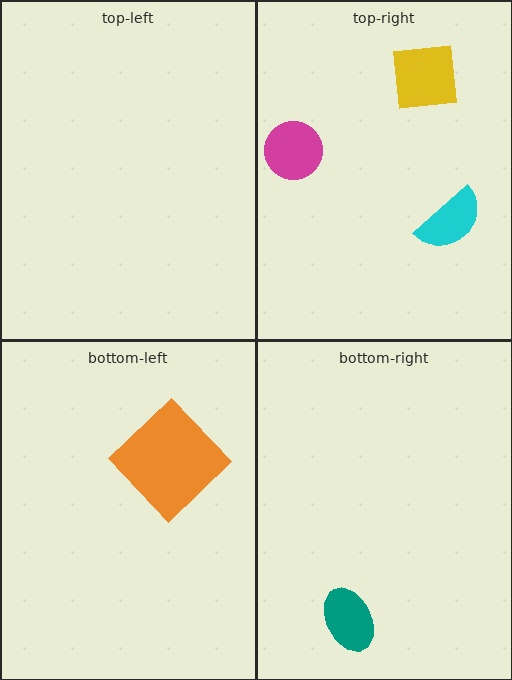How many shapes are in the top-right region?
3.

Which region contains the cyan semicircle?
The top-right region.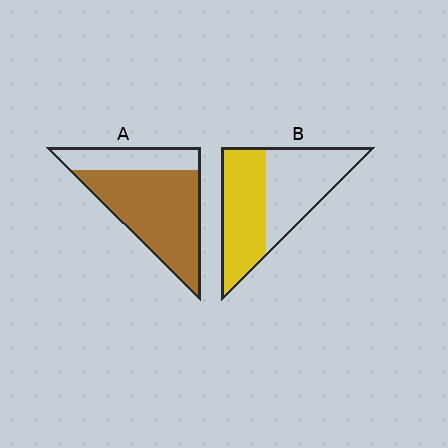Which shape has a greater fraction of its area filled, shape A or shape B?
Shape A.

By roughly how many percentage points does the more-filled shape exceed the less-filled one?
By roughly 25 percentage points (A over B).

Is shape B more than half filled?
Roughly half.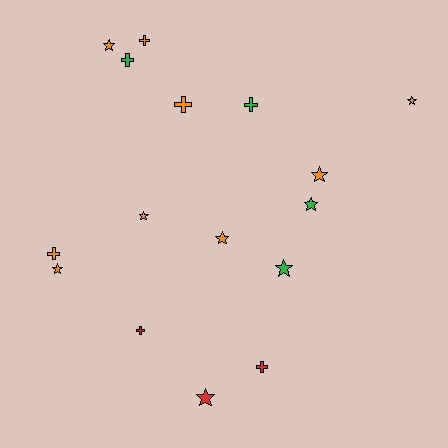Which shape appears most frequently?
Star, with 9 objects.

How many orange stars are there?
There are 6 orange stars.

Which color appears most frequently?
Orange, with 9 objects.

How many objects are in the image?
There are 16 objects.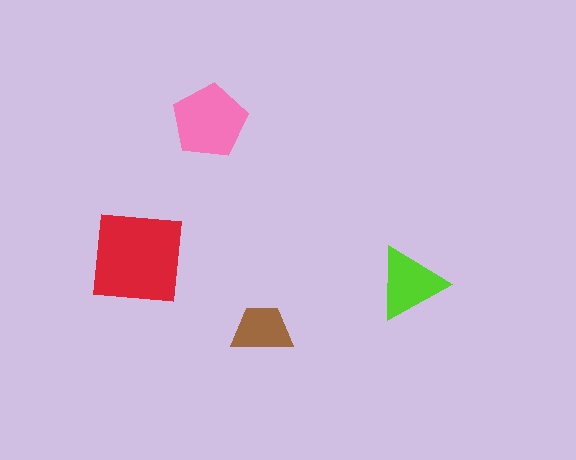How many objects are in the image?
There are 4 objects in the image.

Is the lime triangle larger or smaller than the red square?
Smaller.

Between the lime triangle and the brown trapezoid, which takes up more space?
The lime triangle.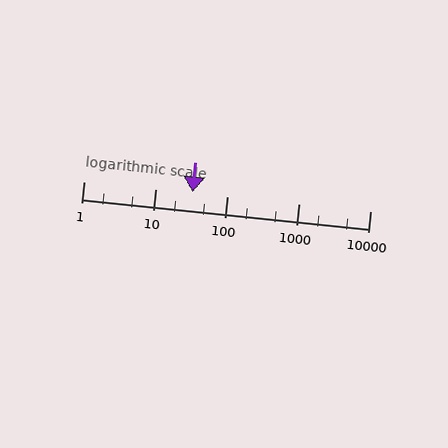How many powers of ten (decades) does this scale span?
The scale spans 4 decades, from 1 to 10000.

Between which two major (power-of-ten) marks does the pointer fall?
The pointer is between 10 and 100.